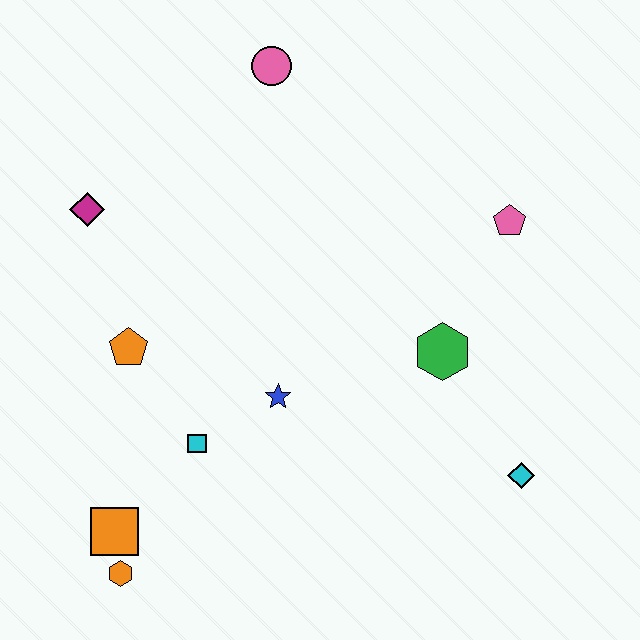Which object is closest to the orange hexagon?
The orange square is closest to the orange hexagon.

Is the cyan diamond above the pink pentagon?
No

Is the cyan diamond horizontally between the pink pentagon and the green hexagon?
No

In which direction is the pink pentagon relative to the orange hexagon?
The pink pentagon is to the right of the orange hexagon.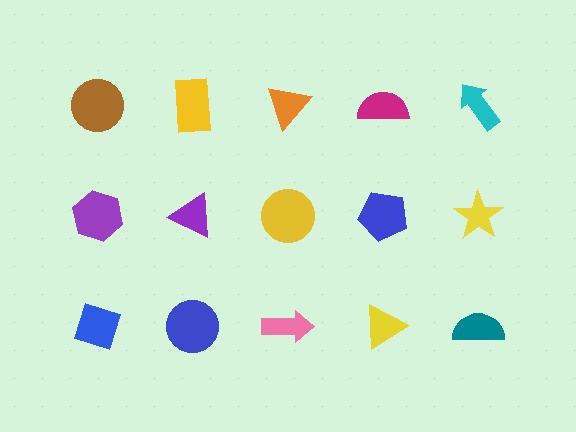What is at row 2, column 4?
A blue pentagon.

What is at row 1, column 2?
A yellow rectangle.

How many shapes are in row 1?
5 shapes.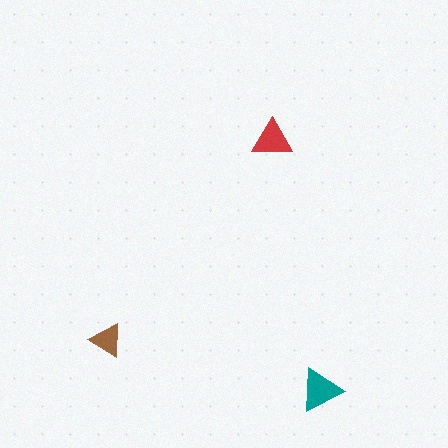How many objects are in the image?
There are 3 objects in the image.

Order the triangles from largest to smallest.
the teal one, the red one, the brown one.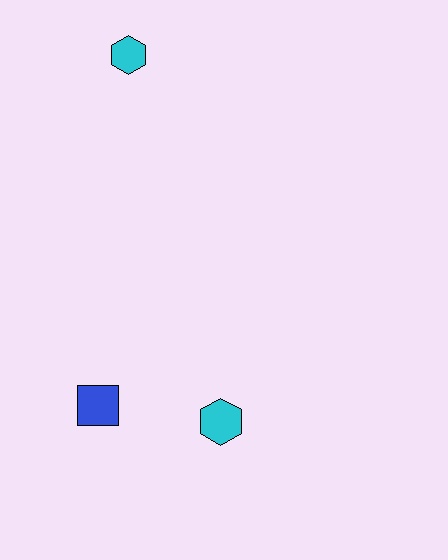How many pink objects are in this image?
There are no pink objects.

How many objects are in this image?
There are 3 objects.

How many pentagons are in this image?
There are no pentagons.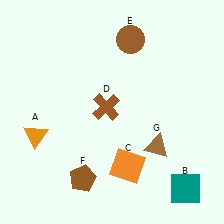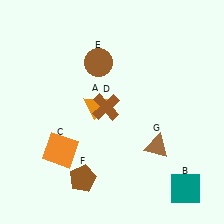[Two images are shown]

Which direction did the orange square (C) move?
The orange square (C) moved left.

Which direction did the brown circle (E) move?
The brown circle (E) moved left.